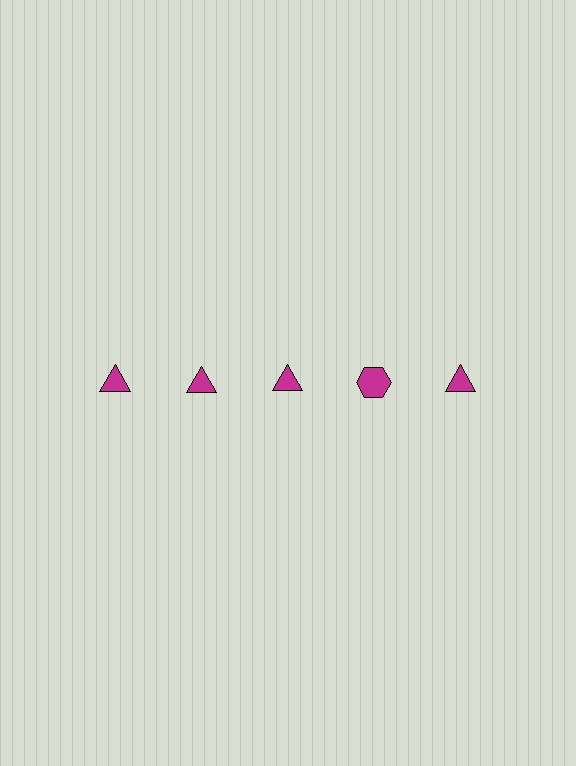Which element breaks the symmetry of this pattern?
The magenta hexagon in the top row, second from right column breaks the symmetry. All other shapes are magenta triangles.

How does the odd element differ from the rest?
It has a different shape: hexagon instead of triangle.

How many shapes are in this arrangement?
There are 5 shapes arranged in a grid pattern.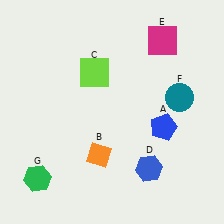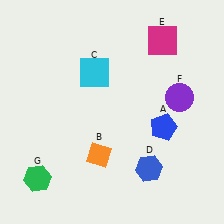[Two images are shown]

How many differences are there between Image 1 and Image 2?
There are 2 differences between the two images.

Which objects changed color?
C changed from lime to cyan. F changed from teal to purple.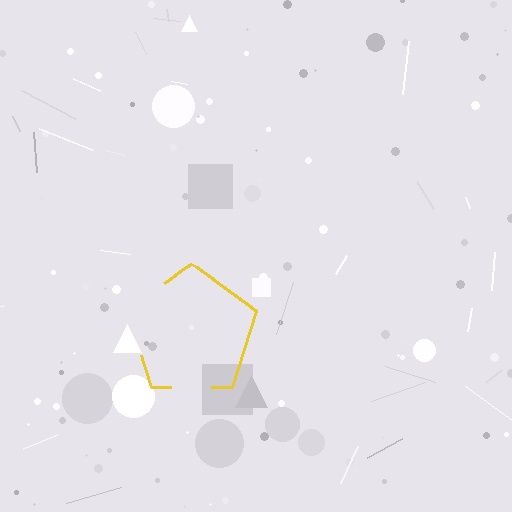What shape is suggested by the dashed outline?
The dashed outline suggests a pentagon.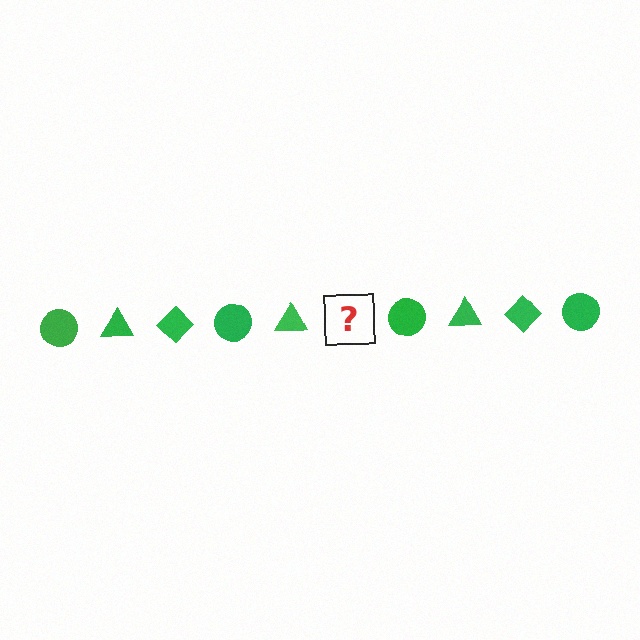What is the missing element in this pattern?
The missing element is a green diamond.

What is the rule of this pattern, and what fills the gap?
The rule is that the pattern cycles through circle, triangle, diamond shapes in green. The gap should be filled with a green diamond.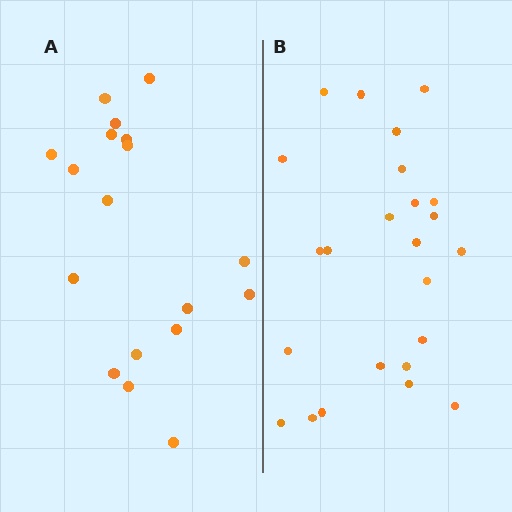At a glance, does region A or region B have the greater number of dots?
Region B (the right region) has more dots.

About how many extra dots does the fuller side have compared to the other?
Region B has about 6 more dots than region A.